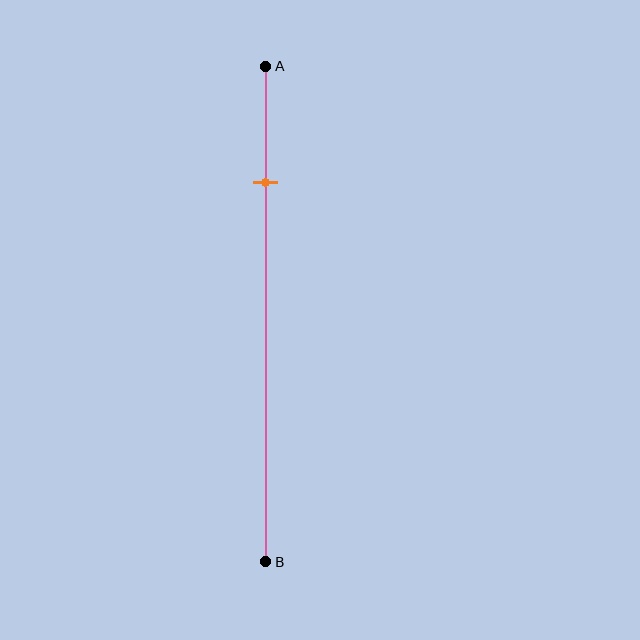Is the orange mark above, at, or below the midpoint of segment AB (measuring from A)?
The orange mark is above the midpoint of segment AB.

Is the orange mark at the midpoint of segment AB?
No, the mark is at about 25% from A, not at the 50% midpoint.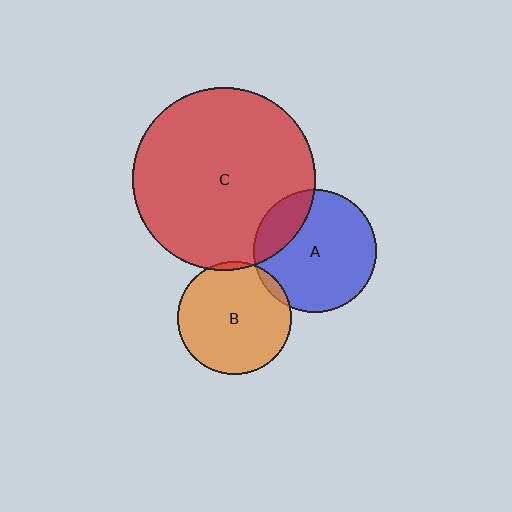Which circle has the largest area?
Circle C (red).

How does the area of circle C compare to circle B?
Approximately 2.6 times.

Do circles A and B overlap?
Yes.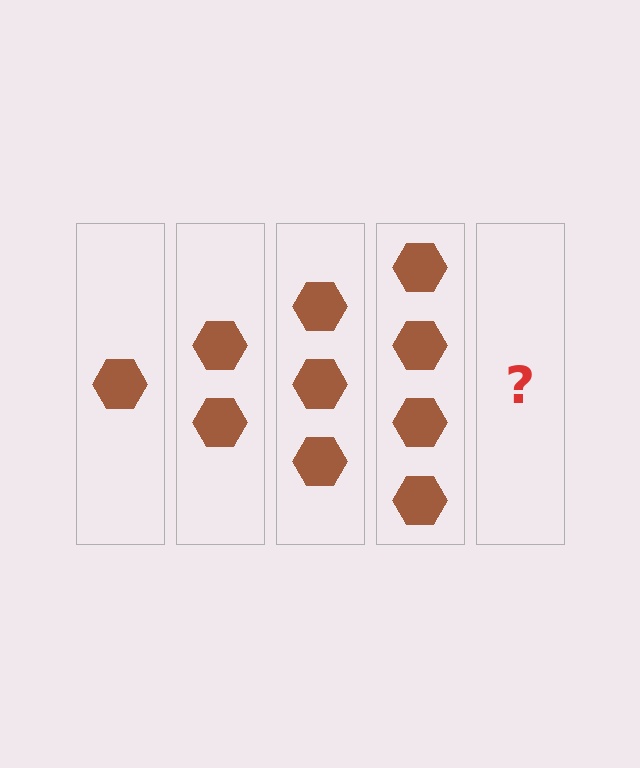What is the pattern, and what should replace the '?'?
The pattern is that each step adds one more hexagon. The '?' should be 5 hexagons.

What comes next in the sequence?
The next element should be 5 hexagons.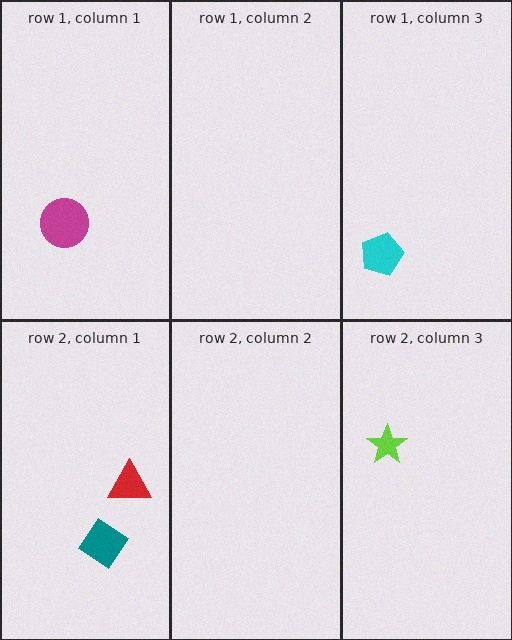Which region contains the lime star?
The row 2, column 3 region.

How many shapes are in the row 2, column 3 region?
1.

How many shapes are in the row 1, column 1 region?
1.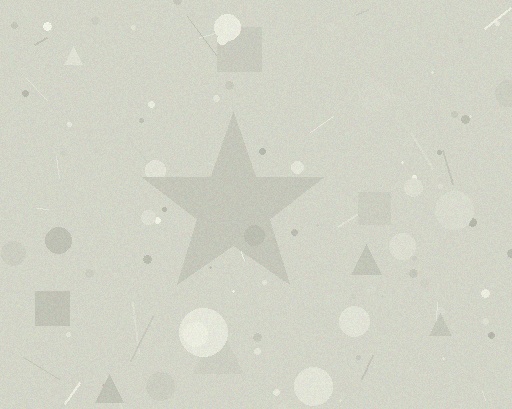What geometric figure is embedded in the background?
A star is embedded in the background.